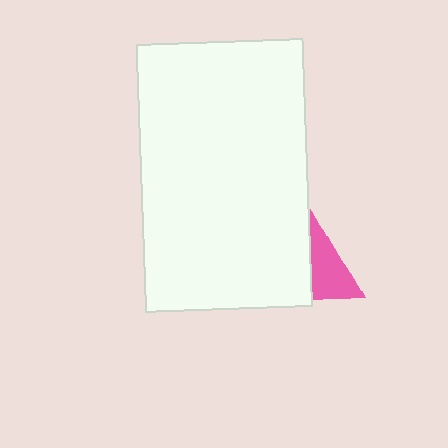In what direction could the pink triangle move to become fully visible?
The pink triangle could move right. That would shift it out from behind the white rectangle entirely.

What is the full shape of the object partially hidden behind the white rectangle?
The partially hidden object is a pink triangle.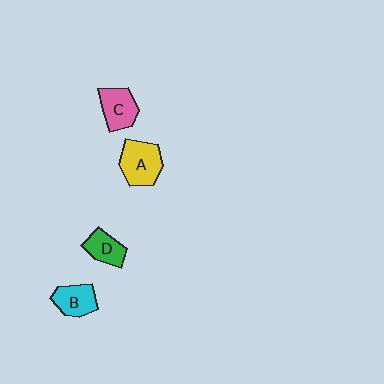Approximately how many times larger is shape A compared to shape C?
Approximately 1.2 times.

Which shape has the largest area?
Shape A (yellow).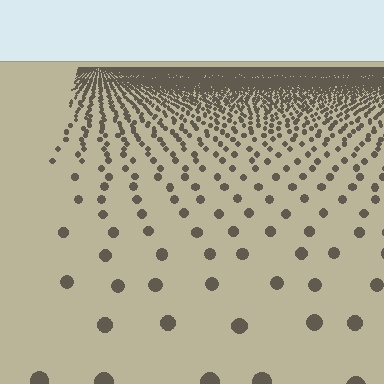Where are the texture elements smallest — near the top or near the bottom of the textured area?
Near the top.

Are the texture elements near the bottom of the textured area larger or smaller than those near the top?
Larger. Near the bottom, elements are closer to the viewer and appear at a bigger on-screen size.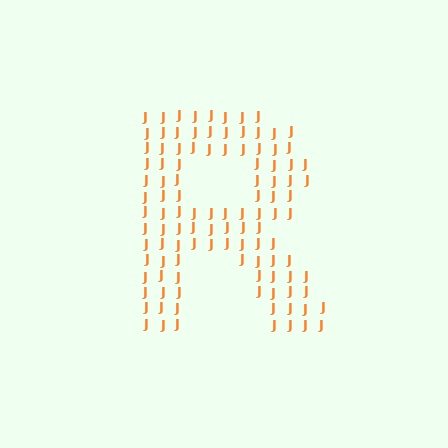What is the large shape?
The large shape is the letter R.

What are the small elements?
The small elements are letter J's.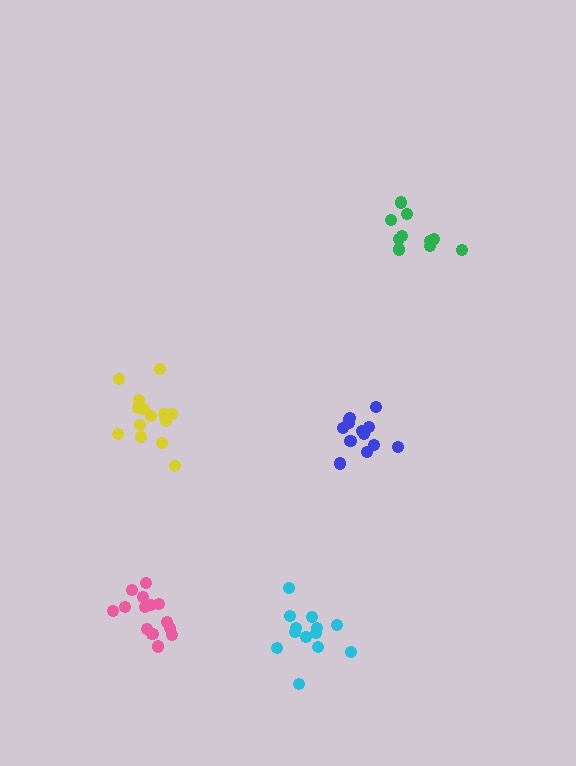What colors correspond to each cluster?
The clusters are colored: blue, yellow, pink, green, cyan.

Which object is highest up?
The green cluster is topmost.